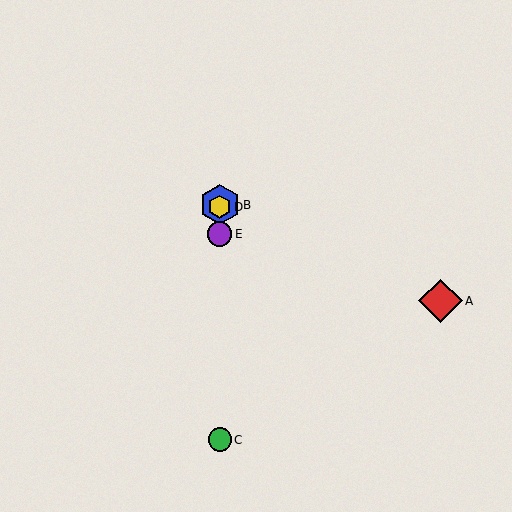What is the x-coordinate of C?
Object C is at x≈220.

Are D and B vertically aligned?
Yes, both are at x≈220.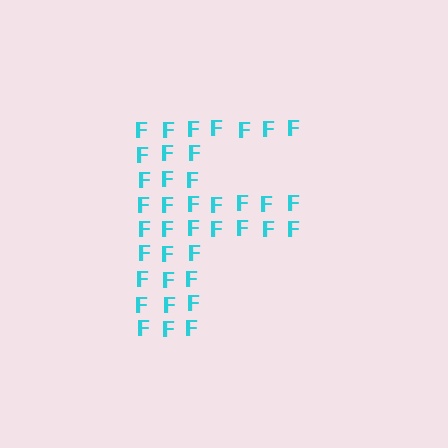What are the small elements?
The small elements are letter F's.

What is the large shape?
The large shape is the letter F.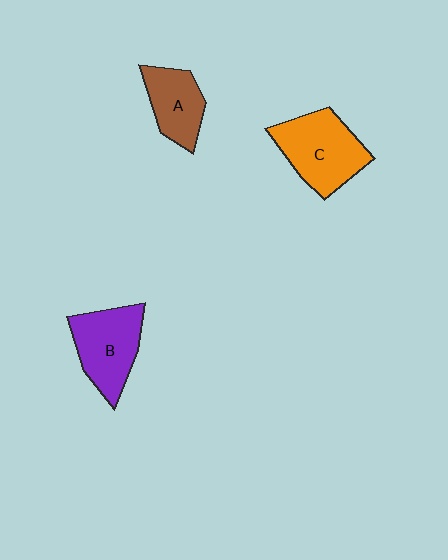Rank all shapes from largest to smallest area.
From largest to smallest: C (orange), B (purple), A (brown).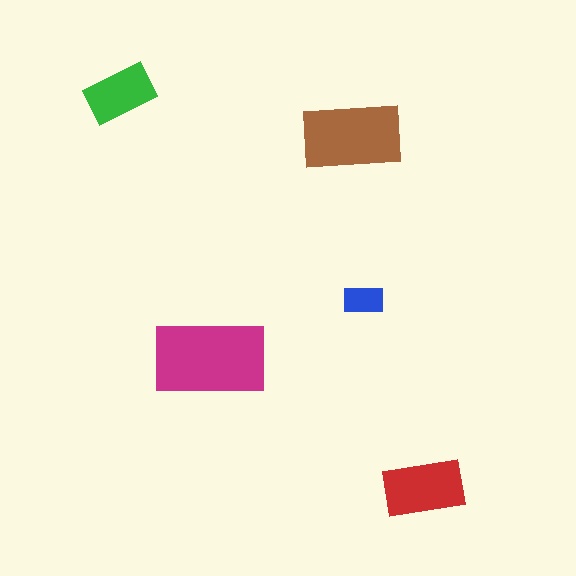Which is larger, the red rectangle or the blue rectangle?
The red one.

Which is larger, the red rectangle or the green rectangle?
The red one.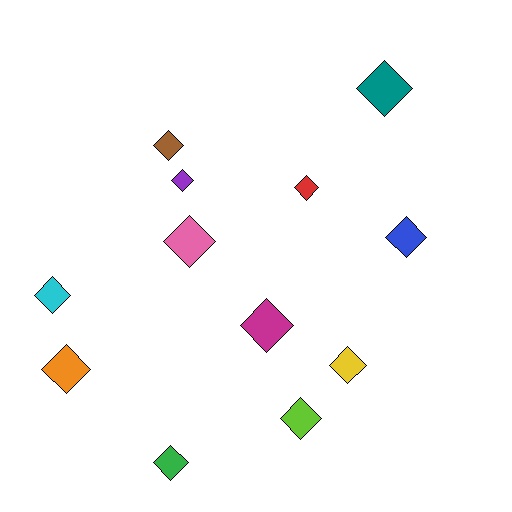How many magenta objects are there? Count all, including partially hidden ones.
There is 1 magenta object.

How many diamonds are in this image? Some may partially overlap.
There are 12 diamonds.